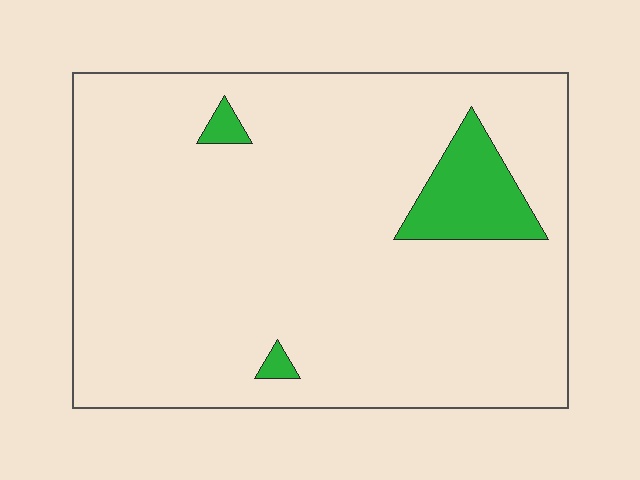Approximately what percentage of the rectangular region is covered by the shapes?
Approximately 10%.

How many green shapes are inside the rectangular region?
3.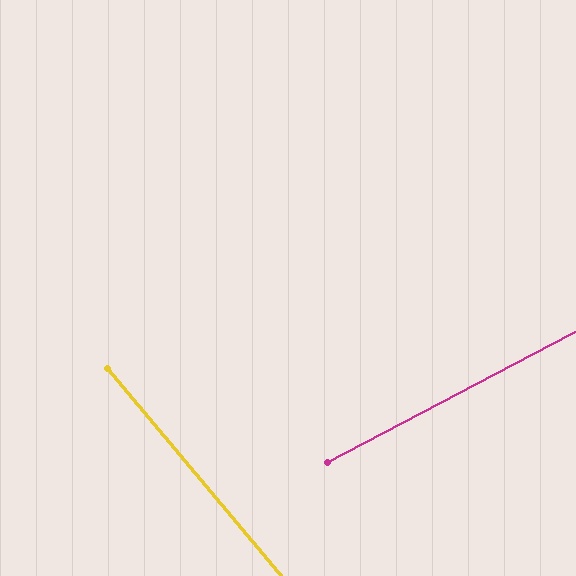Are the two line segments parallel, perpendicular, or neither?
Neither parallel nor perpendicular — they differ by about 78°.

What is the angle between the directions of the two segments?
Approximately 78 degrees.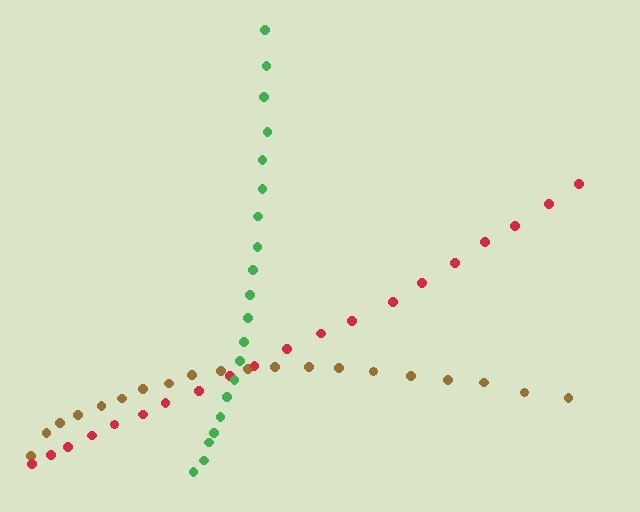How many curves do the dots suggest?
There are 3 distinct paths.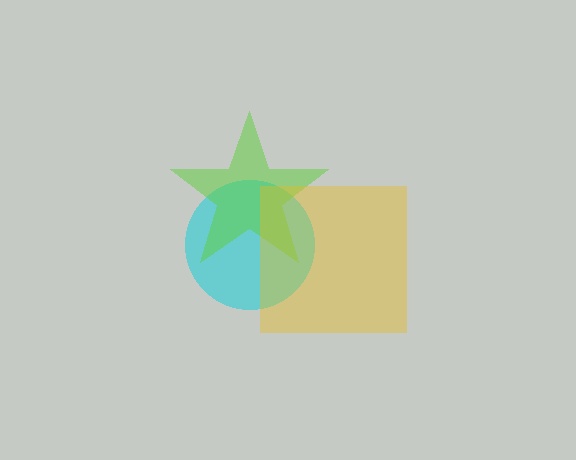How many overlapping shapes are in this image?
There are 3 overlapping shapes in the image.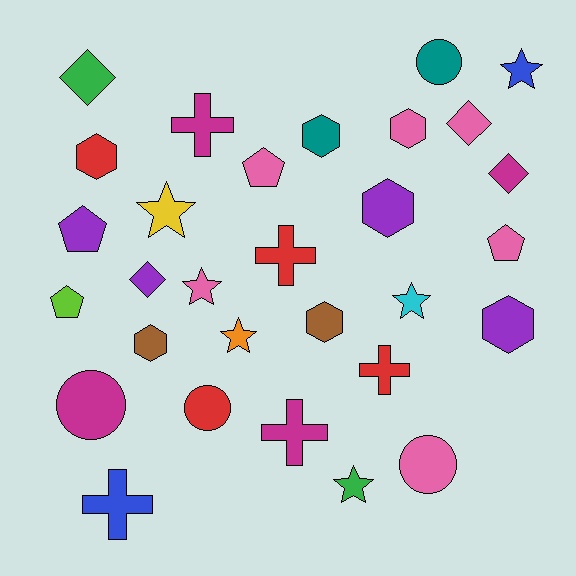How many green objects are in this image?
There are 2 green objects.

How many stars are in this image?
There are 6 stars.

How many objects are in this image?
There are 30 objects.